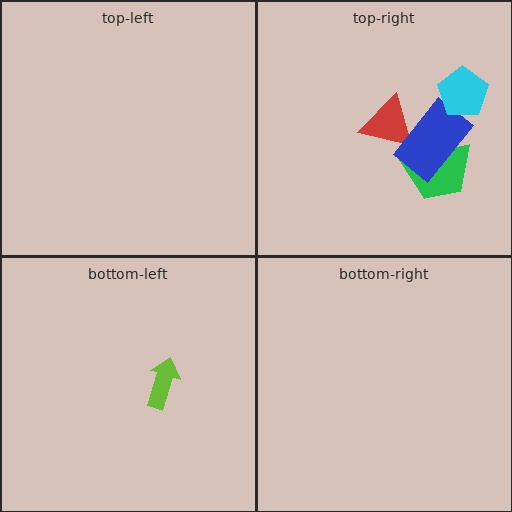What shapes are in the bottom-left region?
The lime arrow.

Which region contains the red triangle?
The top-right region.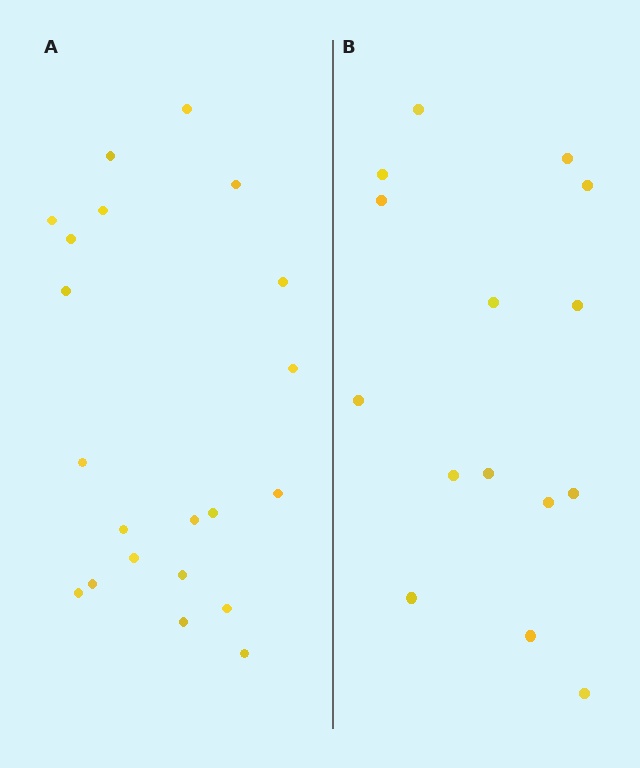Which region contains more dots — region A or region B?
Region A (the left region) has more dots.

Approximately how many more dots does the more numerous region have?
Region A has about 6 more dots than region B.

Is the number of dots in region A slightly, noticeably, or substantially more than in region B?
Region A has noticeably more, but not dramatically so. The ratio is roughly 1.4 to 1.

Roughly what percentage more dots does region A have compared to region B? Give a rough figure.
About 40% more.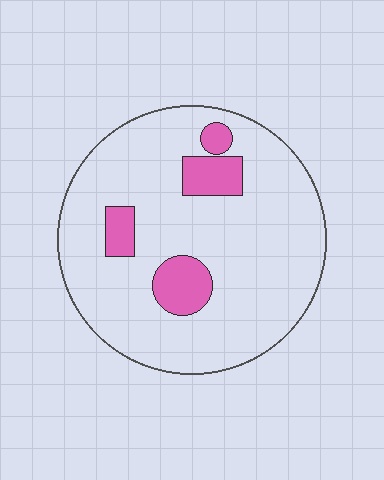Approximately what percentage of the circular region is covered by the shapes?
Approximately 15%.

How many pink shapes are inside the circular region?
4.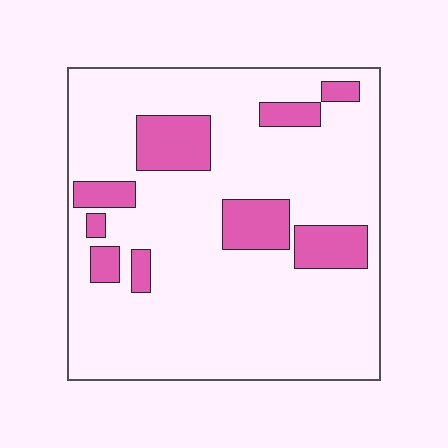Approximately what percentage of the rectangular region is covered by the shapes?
Approximately 20%.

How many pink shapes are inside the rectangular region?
9.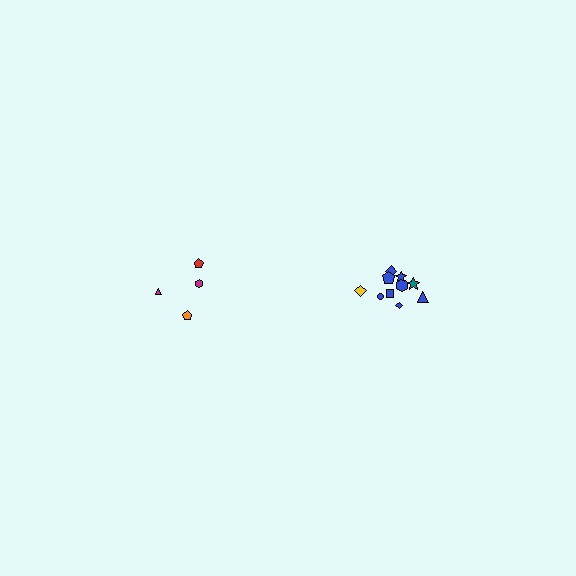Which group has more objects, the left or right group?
The right group.